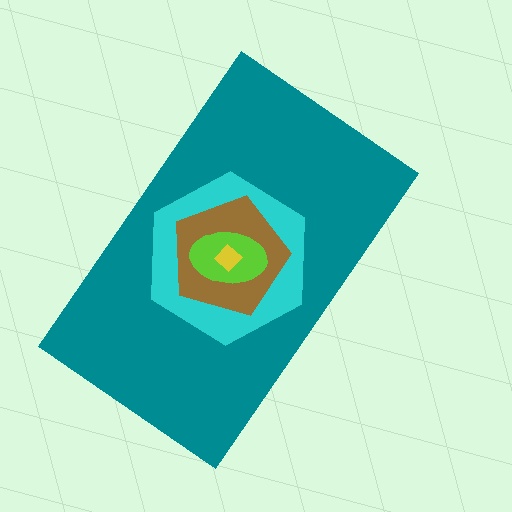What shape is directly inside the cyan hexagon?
The brown pentagon.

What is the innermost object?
The yellow diamond.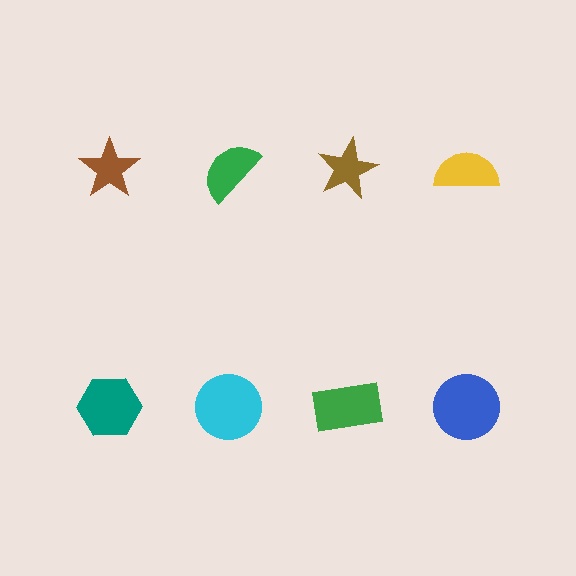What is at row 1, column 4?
A yellow semicircle.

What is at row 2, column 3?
A green rectangle.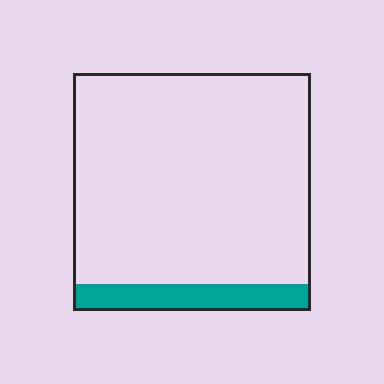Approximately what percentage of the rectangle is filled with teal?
Approximately 10%.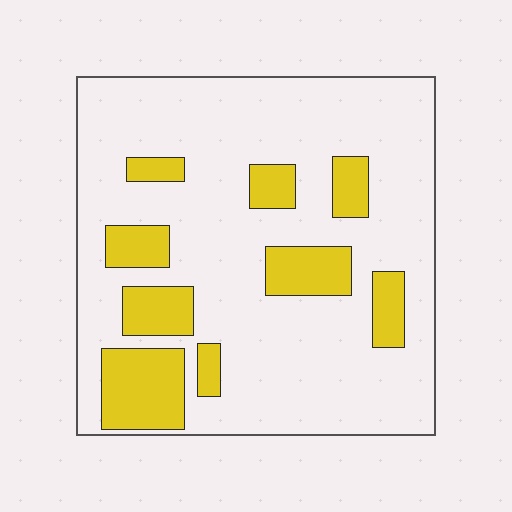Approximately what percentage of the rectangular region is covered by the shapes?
Approximately 20%.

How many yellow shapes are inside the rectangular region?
9.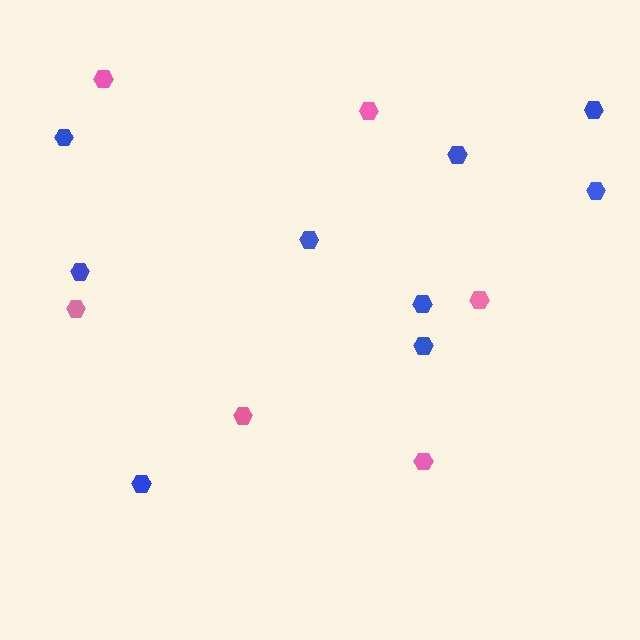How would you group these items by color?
There are 2 groups: one group of pink hexagons (6) and one group of blue hexagons (9).